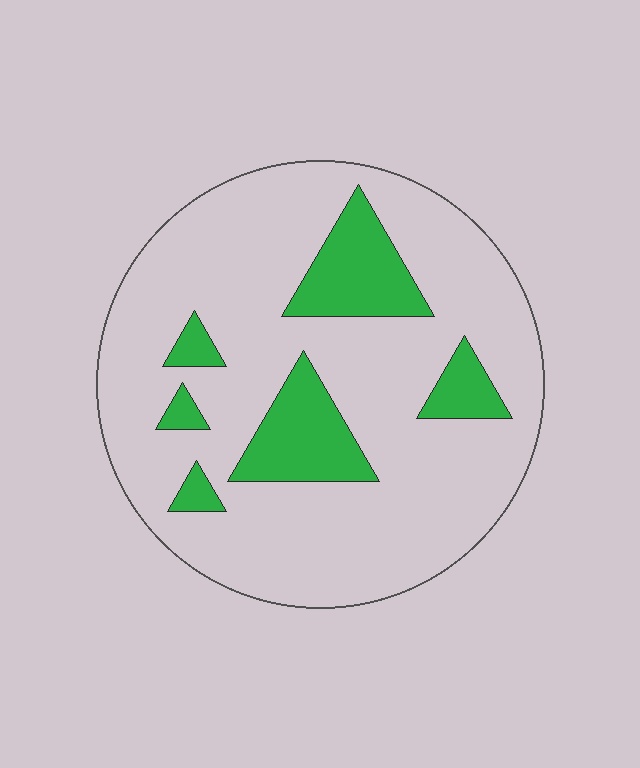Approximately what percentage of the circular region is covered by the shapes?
Approximately 20%.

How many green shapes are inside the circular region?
6.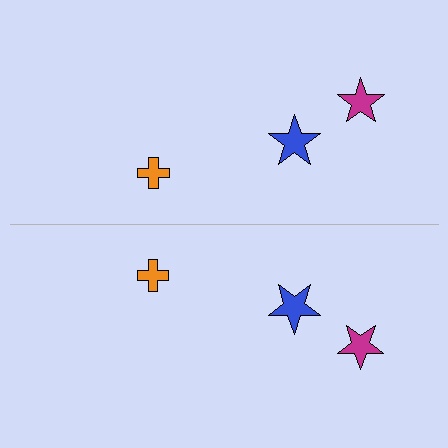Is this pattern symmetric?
Yes, this pattern has bilateral (reflection) symmetry.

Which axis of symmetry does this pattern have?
The pattern has a horizontal axis of symmetry running through the center of the image.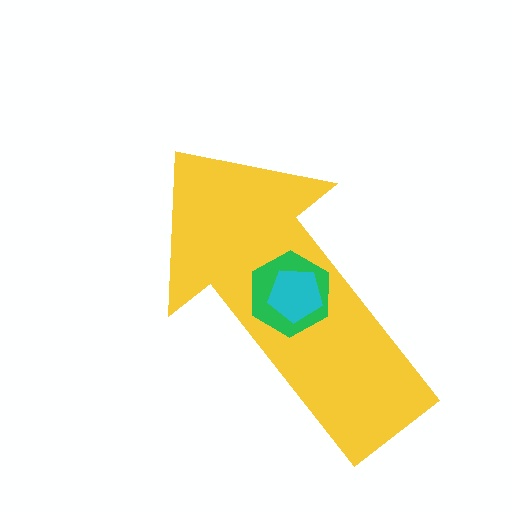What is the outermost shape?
The yellow arrow.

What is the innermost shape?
The cyan pentagon.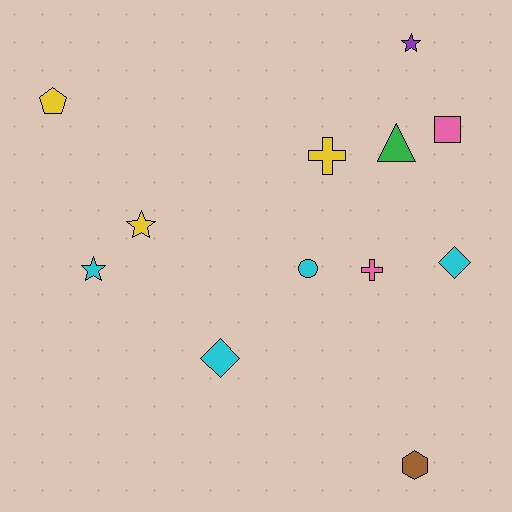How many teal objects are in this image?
There are no teal objects.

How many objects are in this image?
There are 12 objects.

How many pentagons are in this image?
There is 1 pentagon.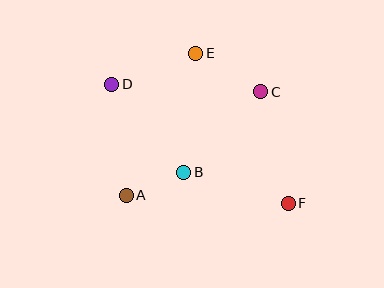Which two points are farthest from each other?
Points D and F are farthest from each other.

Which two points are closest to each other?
Points A and B are closest to each other.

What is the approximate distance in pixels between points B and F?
The distance between B and F is approximately 109 pixels.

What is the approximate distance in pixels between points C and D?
The distance between C and D is approximately 149 pixels.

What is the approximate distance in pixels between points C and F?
The distance between C and F is approximately 115 pixels.